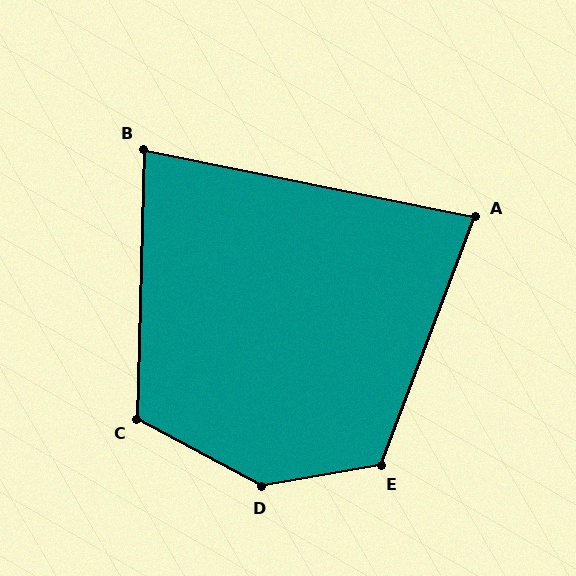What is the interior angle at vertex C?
Approximately 117 degrees (obtuse).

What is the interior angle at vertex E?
Approximately 121 degrees (obtuse).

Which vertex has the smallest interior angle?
B, at approximately 80 degrees.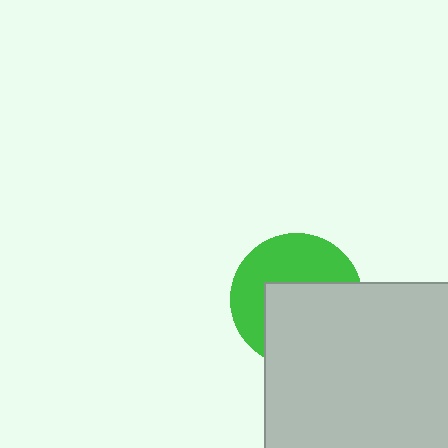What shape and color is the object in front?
The object in front is a light gray square.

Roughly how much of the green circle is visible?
About half of it is visible (roughly 47%).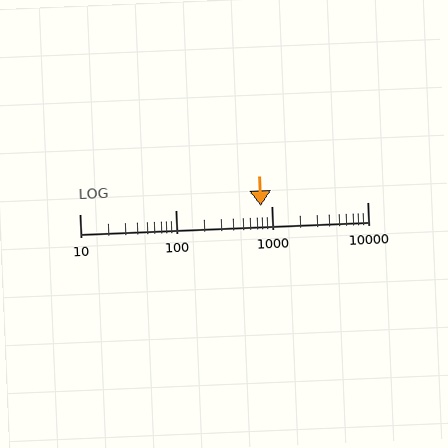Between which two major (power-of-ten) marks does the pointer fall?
The pointer is between 100 and 1000.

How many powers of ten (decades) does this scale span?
The scale spans 3 decades, from 10 to 10000.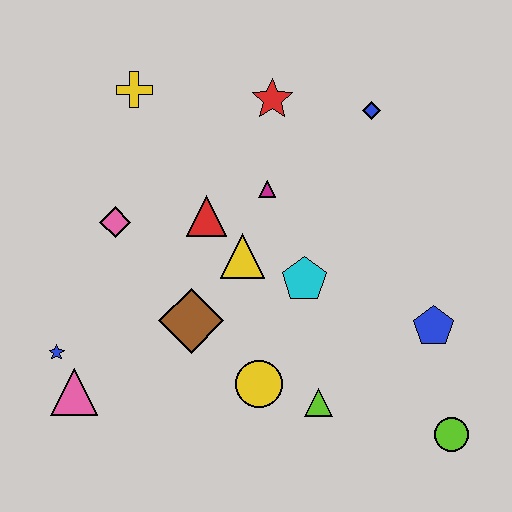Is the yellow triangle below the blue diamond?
Yes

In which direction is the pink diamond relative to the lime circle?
The pink diamond is to the left of the lime circle.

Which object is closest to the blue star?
The pink triangle is closest to the blue star.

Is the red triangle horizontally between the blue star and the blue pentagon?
Yes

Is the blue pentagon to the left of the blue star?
No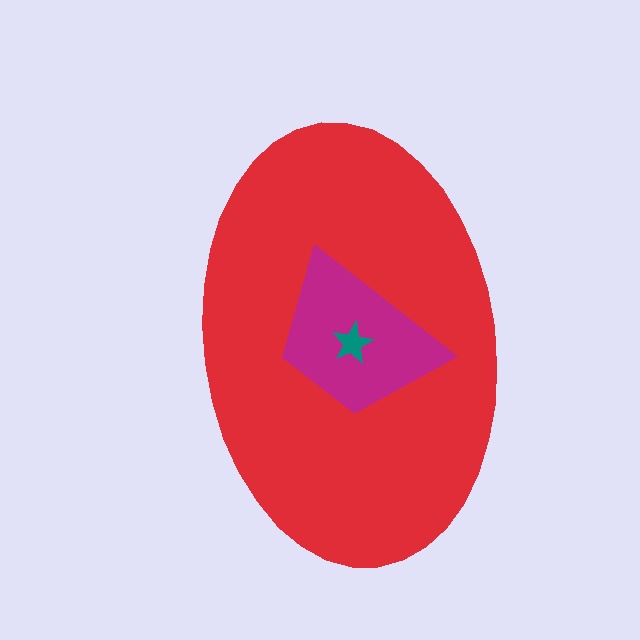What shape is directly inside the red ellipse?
The magenta trapezoid.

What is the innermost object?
The teal star.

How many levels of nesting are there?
3.